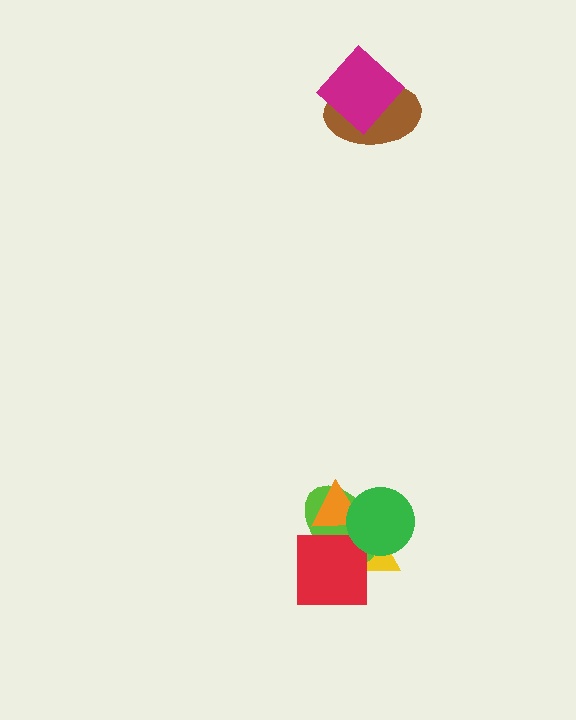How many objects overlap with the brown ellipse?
1 object overlaps with the brown ellipse.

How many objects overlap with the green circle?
3 objects overlap with the green circle.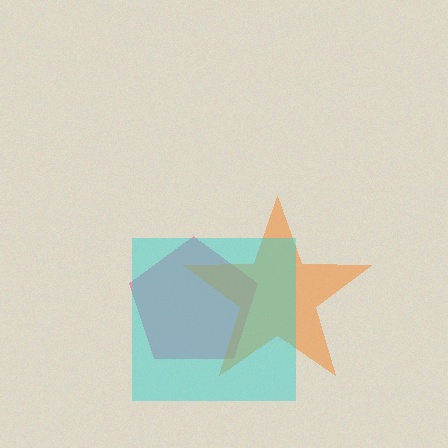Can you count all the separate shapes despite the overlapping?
Yes, there are 3 separate shapes.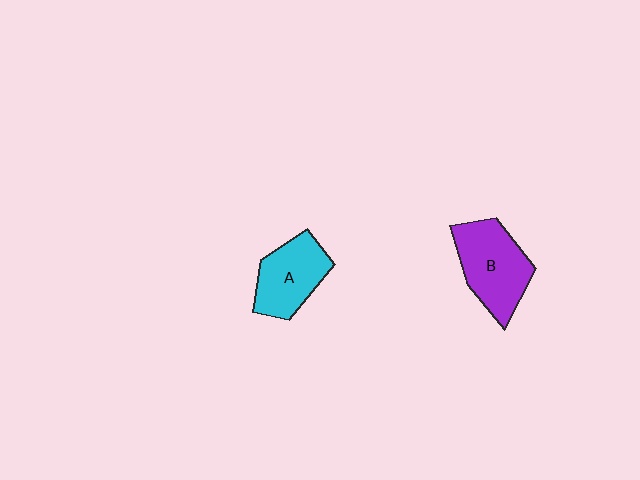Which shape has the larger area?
Shape B (purple).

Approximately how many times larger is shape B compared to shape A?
Approximately 1.2 times.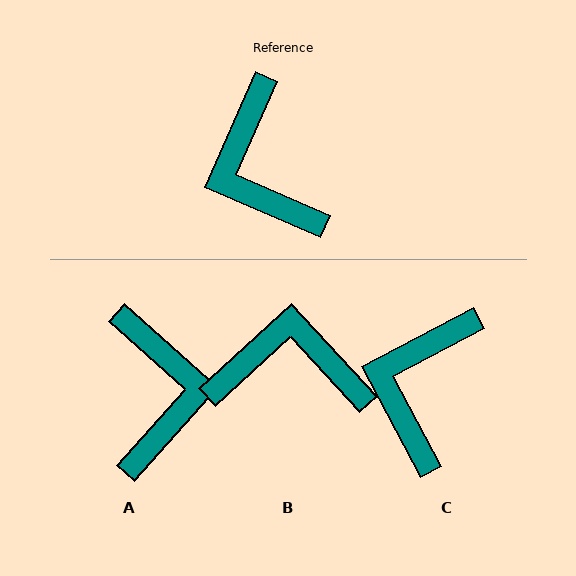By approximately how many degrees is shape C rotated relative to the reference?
Approximately 39 degrees clockwise.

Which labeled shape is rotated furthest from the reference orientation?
A, about 162 degrees away.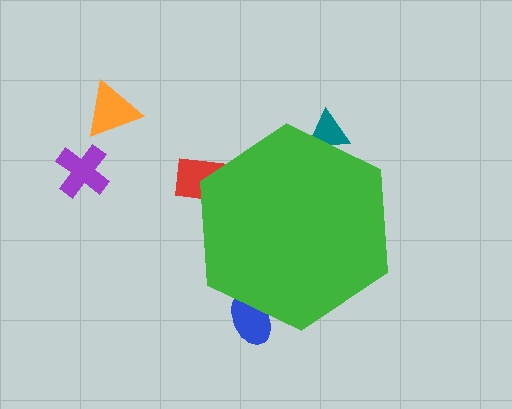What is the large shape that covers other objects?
A green hexagon.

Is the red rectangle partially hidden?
Yes, the red rectangle is partially hidden behind the green hexagon.